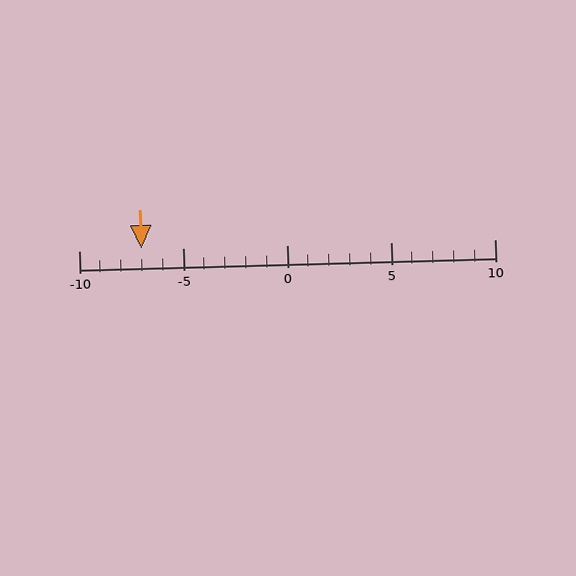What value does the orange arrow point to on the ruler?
The orange arrow points to approximately -7.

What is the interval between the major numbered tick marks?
The major tick marks are spaced 5 units apart.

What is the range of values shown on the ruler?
The ruler shows values from -10 to 10.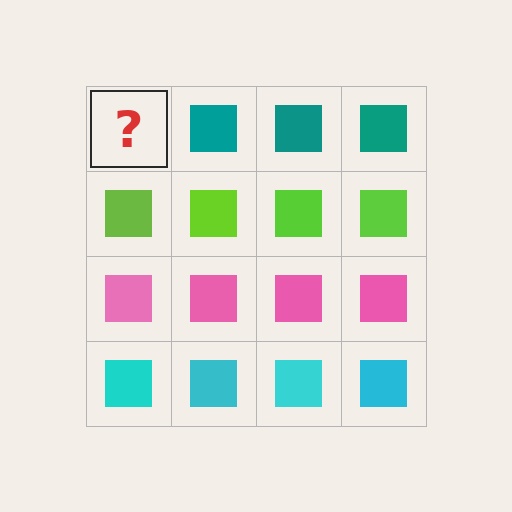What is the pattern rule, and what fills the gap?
The rule is that each row has a consistent color. The gap should be filled with a teal square.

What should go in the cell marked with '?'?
The missing cell should contain a teal square.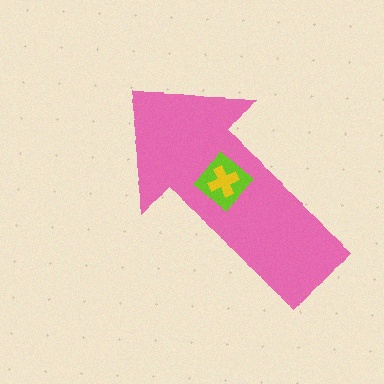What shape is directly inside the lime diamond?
The yellow cross.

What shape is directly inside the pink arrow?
The lime diamond.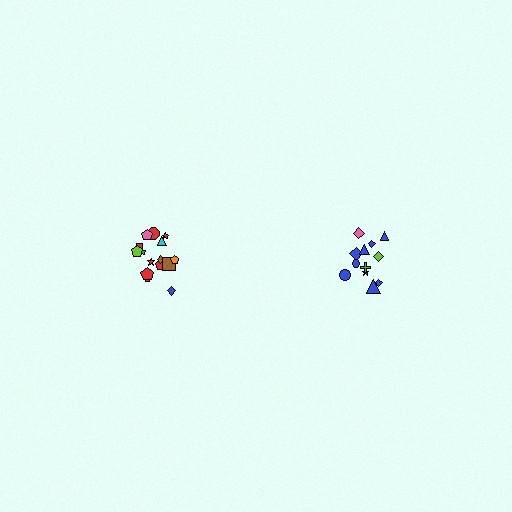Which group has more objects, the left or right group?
The left group.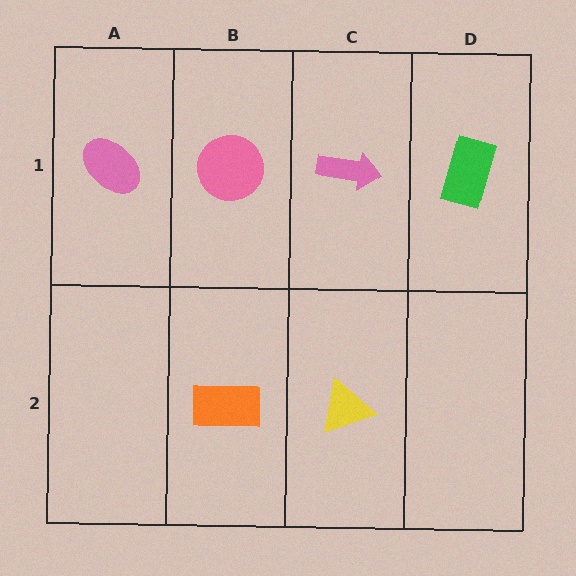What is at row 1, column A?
A pink ellipse.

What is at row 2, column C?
A yellow triangle.